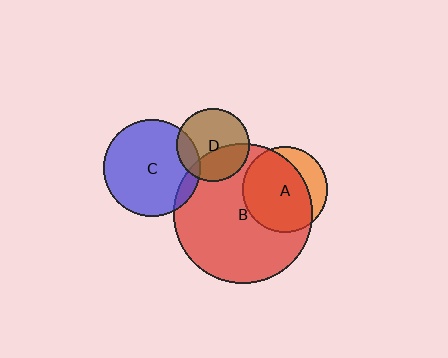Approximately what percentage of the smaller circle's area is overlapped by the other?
Approximately 35%.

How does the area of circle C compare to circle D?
Approximately 1.8 times.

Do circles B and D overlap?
Yes.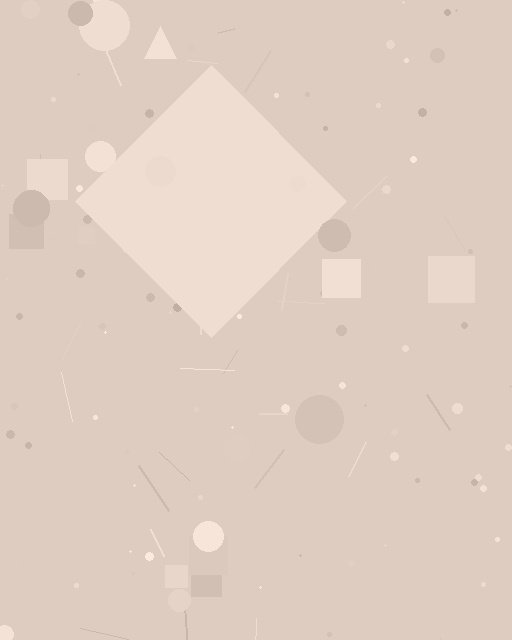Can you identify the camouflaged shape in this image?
The camouflaged shape is a diamond.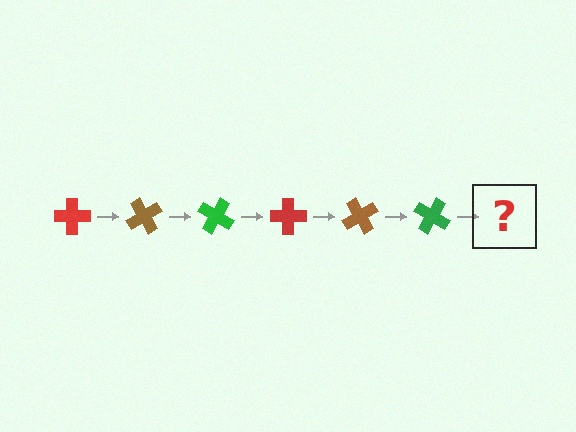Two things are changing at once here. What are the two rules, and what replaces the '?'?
The two rules are that it rotates 60 degrees each step and the color cycles through red, brown, and green. The '?' should be a red cross, rotated 360 degrees from the start.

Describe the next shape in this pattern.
It should be a red cross, rotated 360 degrees from the start.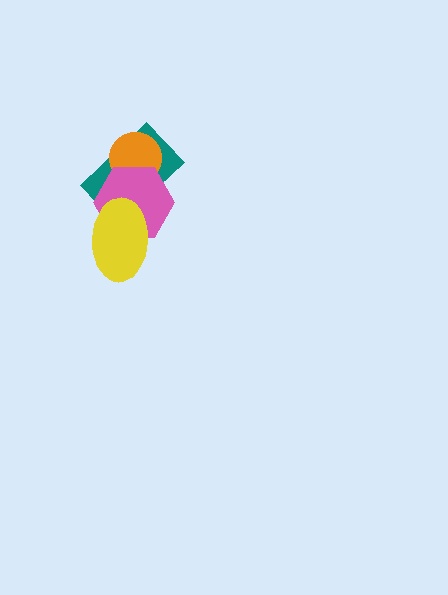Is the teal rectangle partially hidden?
Yes, it is partially covered by another shape.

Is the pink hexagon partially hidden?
Yes, it is partially covered by another shape.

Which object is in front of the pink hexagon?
The yellow ellipse is in front of the pink hexagon.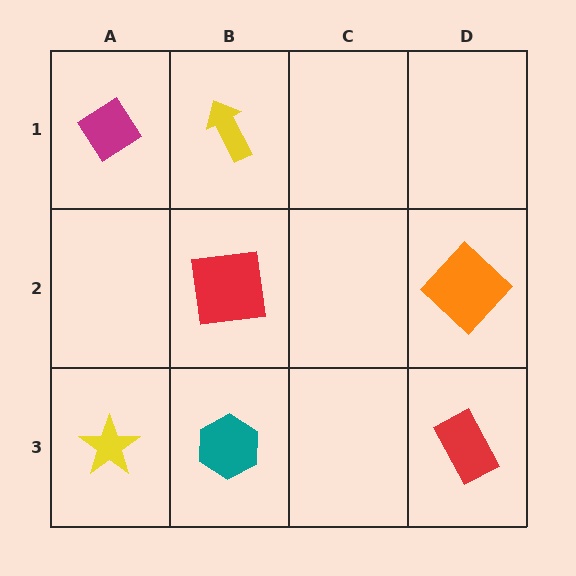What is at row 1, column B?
A yellow arrow.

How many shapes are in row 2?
2 shapes.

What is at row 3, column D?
A red rectangle.